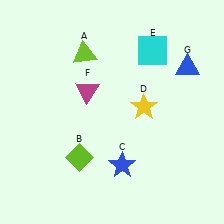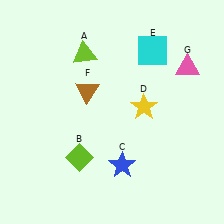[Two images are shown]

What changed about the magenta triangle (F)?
In Image 1, F is magenta. In Image 2, it changed to brown.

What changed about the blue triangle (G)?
In Image 1, G is blue. In Image 2, it changed to pink.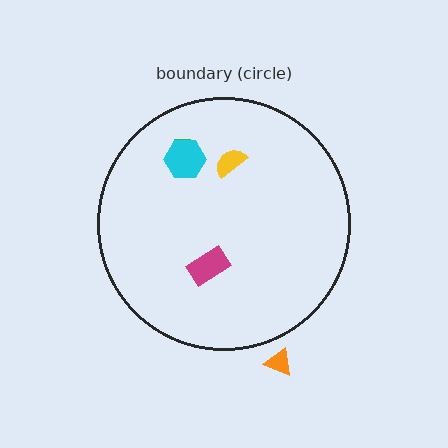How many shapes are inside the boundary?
4 inside, 1 outside.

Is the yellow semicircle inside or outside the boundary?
Inside.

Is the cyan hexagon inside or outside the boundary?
Inside.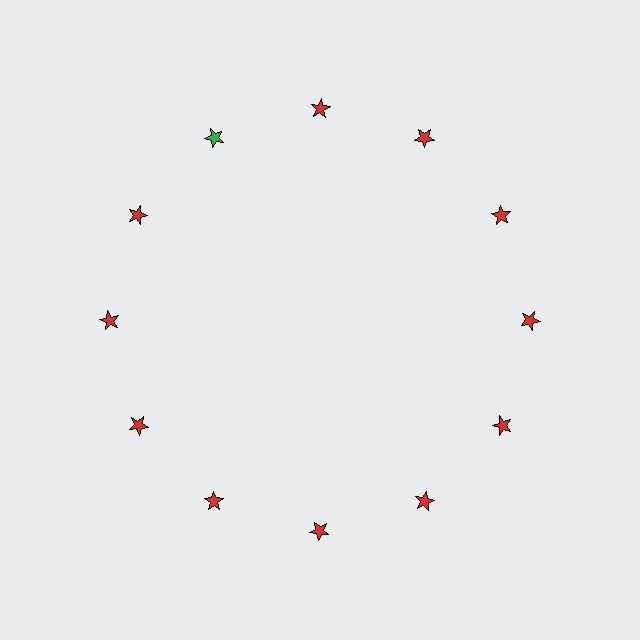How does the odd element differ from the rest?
It has a different color: green instead of red.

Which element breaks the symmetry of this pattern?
The green star at roughly the 11 o'clock position breaks the symmetry. All other shapes are red stars.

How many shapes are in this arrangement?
There are 12 shapes arranged in a ring pattern.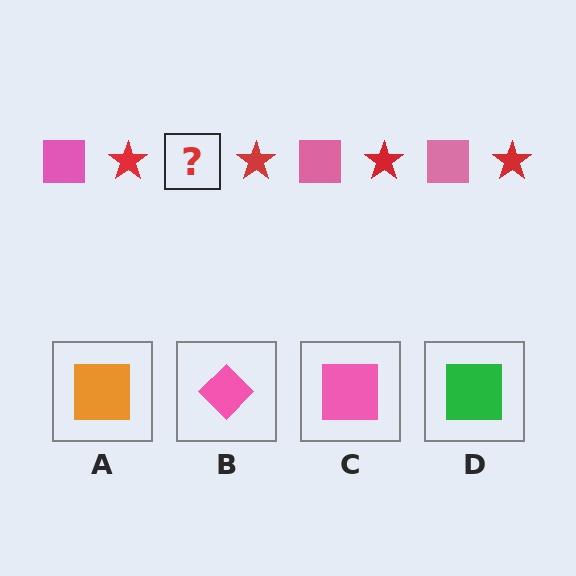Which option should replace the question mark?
Option C.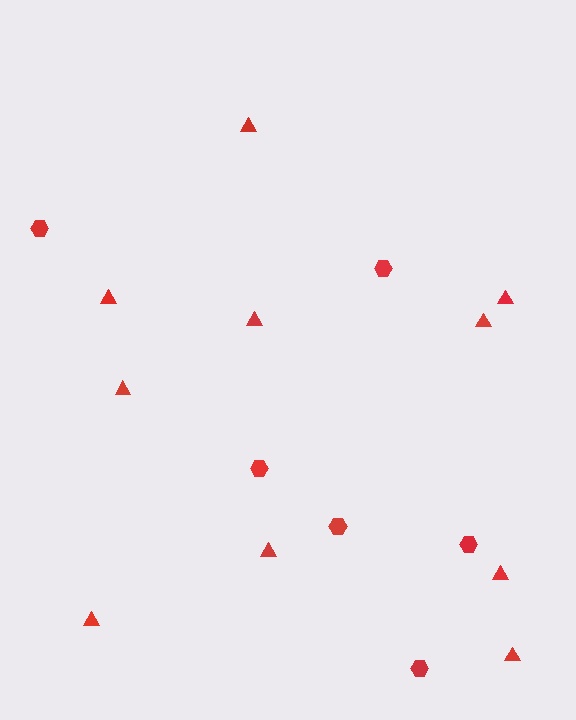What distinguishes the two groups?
There are 2 groups: one group of hexagons (6) and one group of triangles (10).